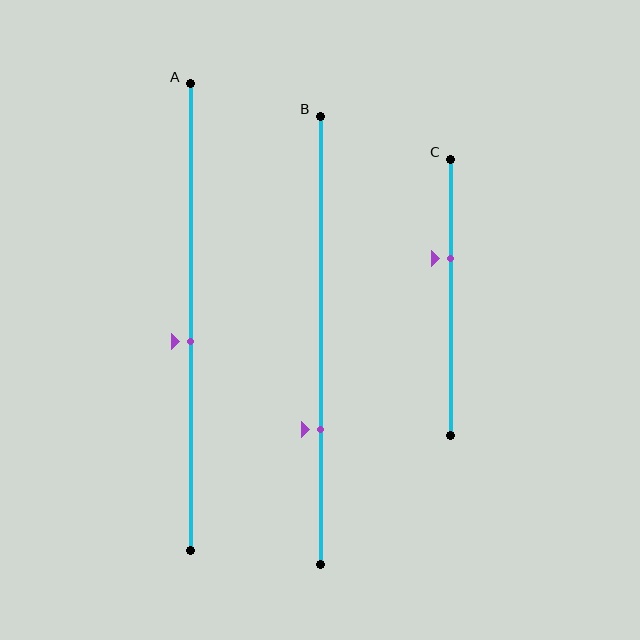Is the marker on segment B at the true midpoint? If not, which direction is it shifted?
No, the marker on segment B is shifted downward by about 20% of the segment length.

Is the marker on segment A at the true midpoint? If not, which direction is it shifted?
No, the marker on segment A is shifted downward by about 5% of the segment length.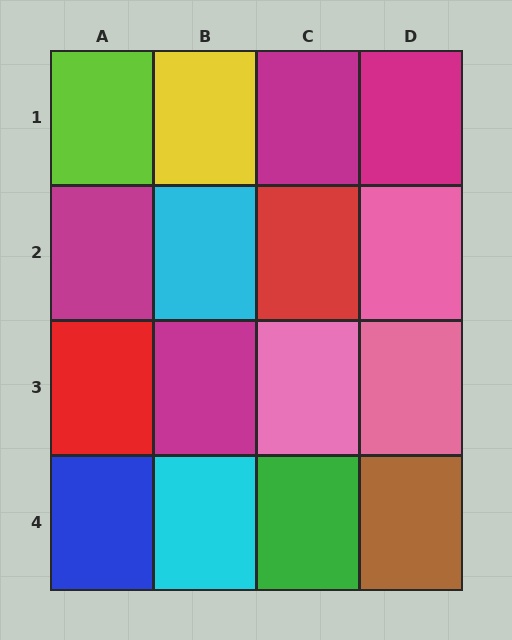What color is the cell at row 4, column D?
Brown.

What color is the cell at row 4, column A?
Blue.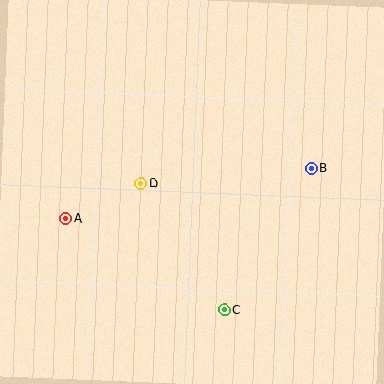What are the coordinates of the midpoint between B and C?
The midpoint between B and C is at (268, 239).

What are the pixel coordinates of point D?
Point D is at (141, 183).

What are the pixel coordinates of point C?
Point C is at (224, 309).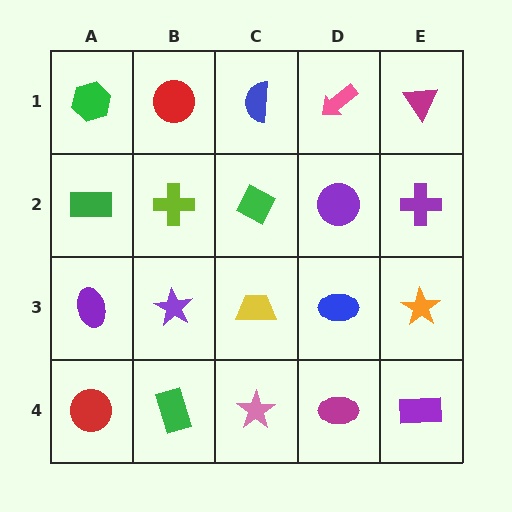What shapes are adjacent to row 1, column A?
A green rectangle (row 2, column A), a red circle (row 1, column B).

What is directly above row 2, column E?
A magenta triangle.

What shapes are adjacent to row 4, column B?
A purple star (row 3, column B), a red circle (row 4, column A), a pink star (row 4, column C).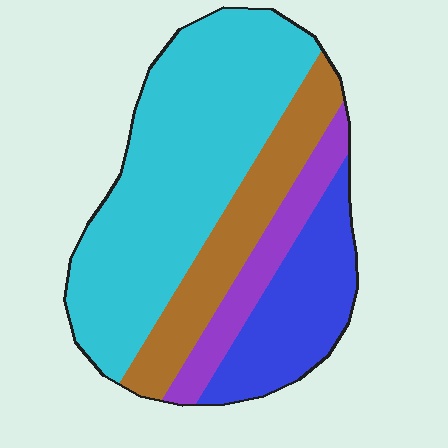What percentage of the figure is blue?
Blue covers around 20% of the figure.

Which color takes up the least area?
Purple, at roughly 10%.